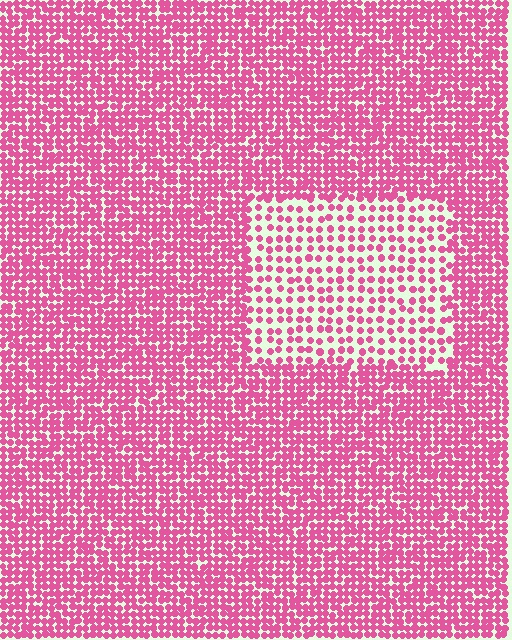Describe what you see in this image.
The image contains small pink elements arranged at two different densities. A rectangle-shaped region is visible where the elements are less densely packed than the surrounding area.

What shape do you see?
I see a rectangle.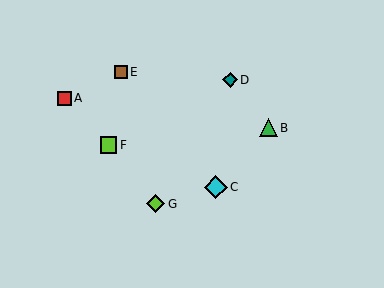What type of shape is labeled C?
Shape C is a cyan diamond.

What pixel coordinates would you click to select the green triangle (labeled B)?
Click at (268, 128) to select the green triangle B.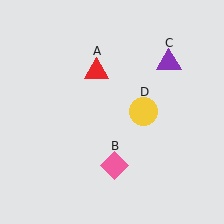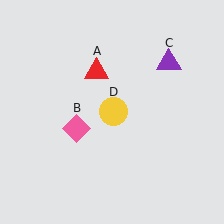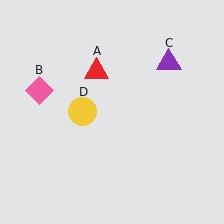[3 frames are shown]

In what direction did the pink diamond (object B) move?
The pink diamond (object B) moved up and to the left.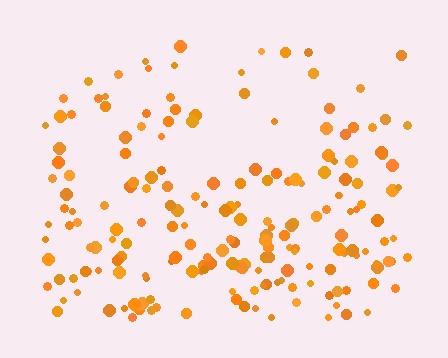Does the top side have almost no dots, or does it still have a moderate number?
Still a moderate number, just noticeably fewer than the bottom.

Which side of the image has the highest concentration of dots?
The bottom.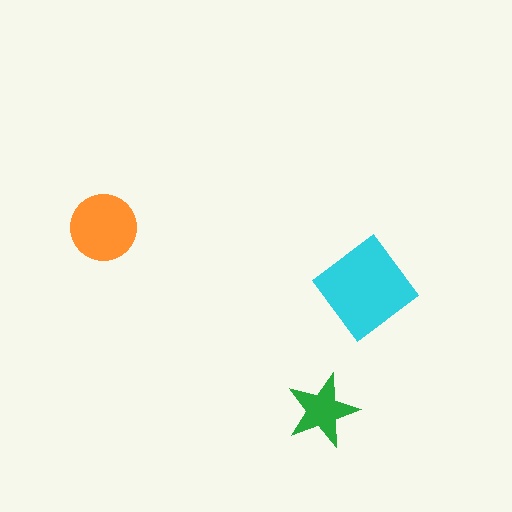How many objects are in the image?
There are 3 objects in the image.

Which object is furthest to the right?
The cyan diamond is rightmost.